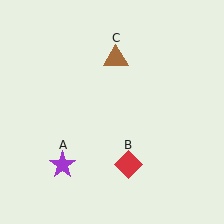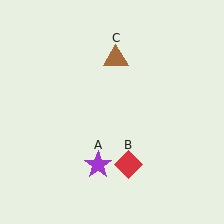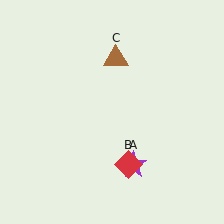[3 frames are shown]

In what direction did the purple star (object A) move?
The purple star (object A) moved right.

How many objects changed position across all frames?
1 object changed position: purple star (object A).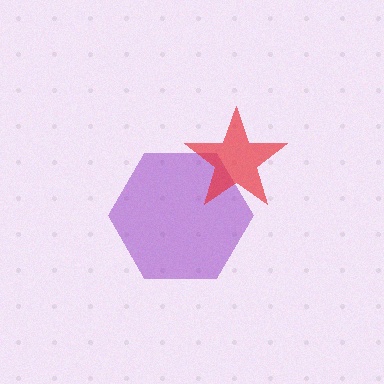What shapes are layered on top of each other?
The layered shapes are: a purple hexagon, a red star.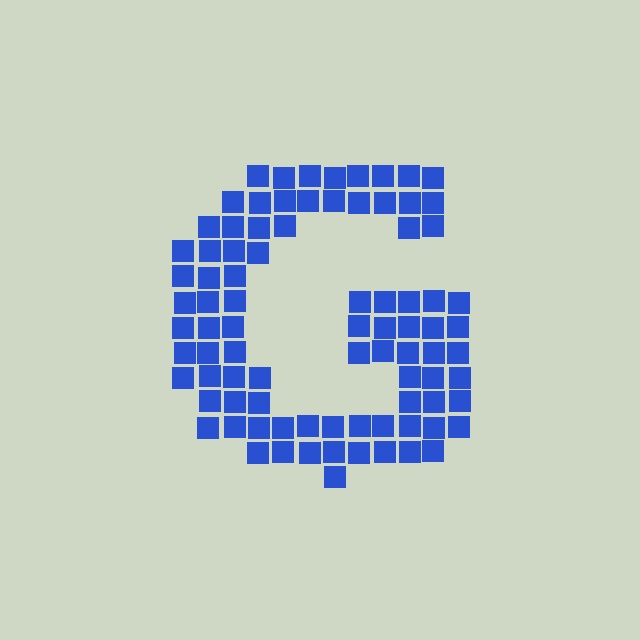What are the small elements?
The small elements are squares.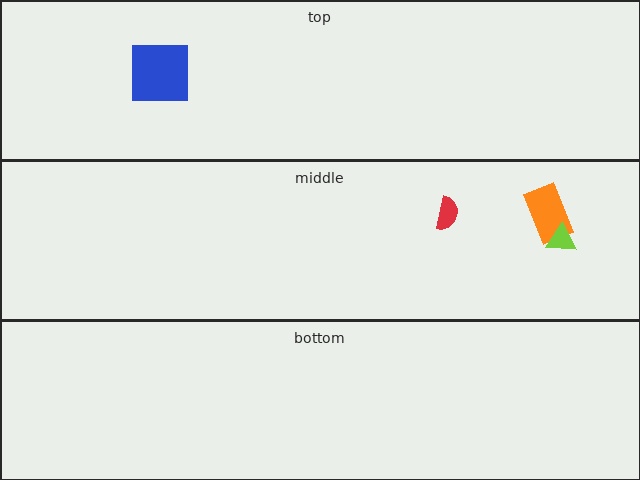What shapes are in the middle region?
The orange rectangle, the lime triangle, the red semicircle.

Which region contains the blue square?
The top region.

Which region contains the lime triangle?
The middle region.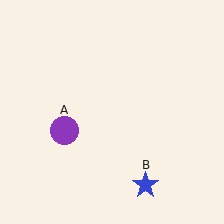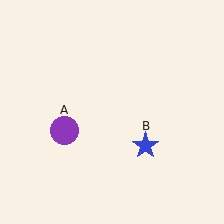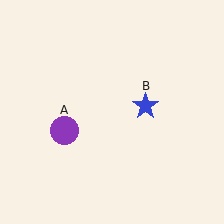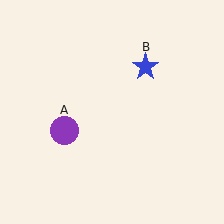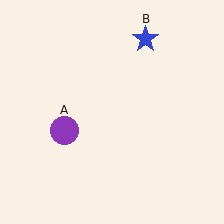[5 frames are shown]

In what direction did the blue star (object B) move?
The blue star (object B) moved up.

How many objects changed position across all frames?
1 object changed position: blue star (object B).